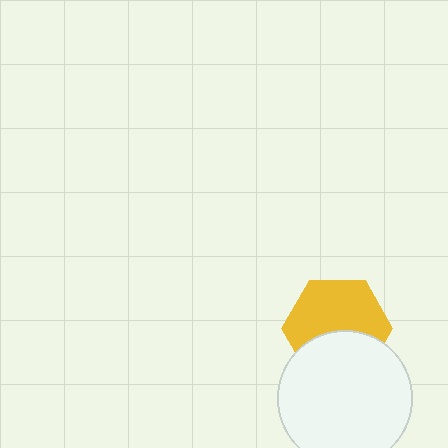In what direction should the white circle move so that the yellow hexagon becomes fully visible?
The white circle should move down. That is the shortest direction to clear the overlap and leave the yellow hexagon fully visible.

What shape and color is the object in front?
The object in front is a white circle.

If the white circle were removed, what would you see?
You would see the complete yellow hexagon.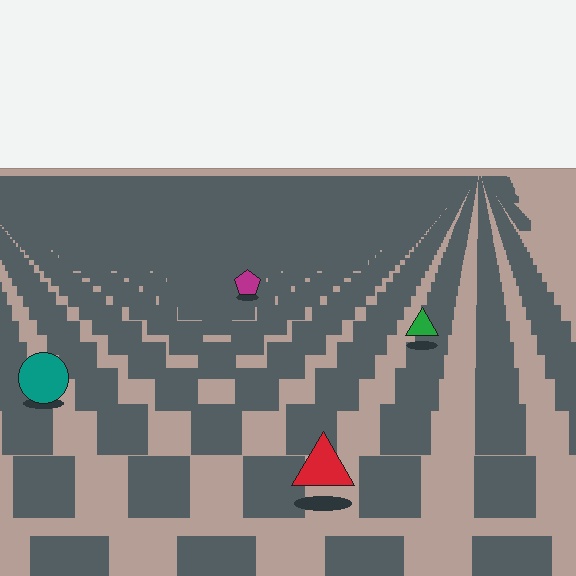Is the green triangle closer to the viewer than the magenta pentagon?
Yes. The green triangle is closer — you can tell from the texture gradient: the ground texture is coarser near it.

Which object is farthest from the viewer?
The magenta pentagon is farthest from the viewer. It appears smaller and the ground texture around it is denser.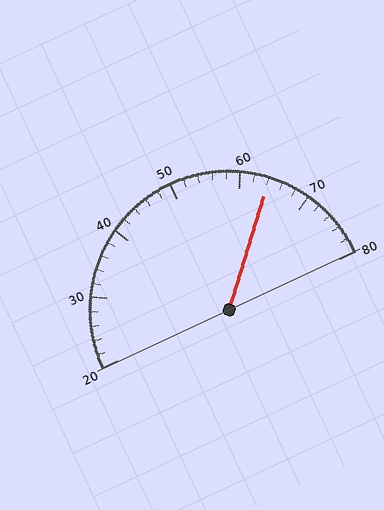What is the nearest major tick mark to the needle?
The nearest major tick mark is 60.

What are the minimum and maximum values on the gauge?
The gauge ranges from 20 to 80.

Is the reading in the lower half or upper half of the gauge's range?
The reading is in the upper half of the range (20 to 80).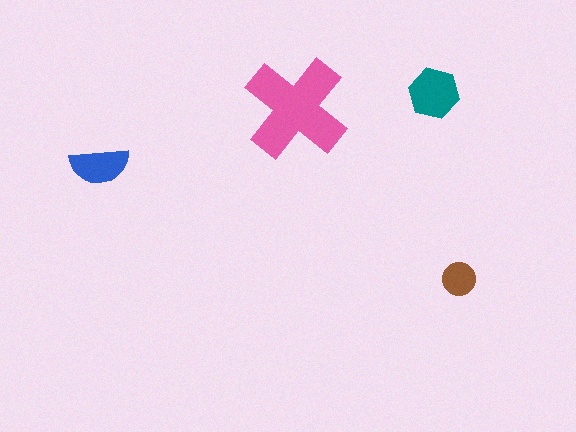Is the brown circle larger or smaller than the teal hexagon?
Smaller.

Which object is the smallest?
The brown circle.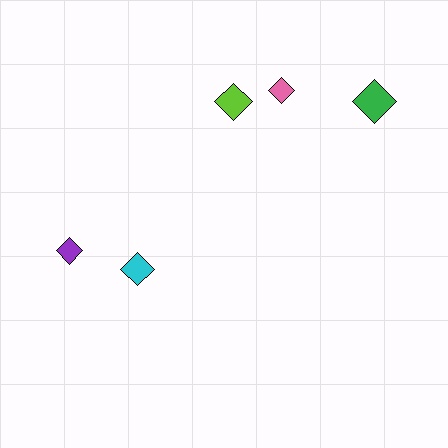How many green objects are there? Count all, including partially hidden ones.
There is 1 green object.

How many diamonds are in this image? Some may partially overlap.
There are 5 diamonds.